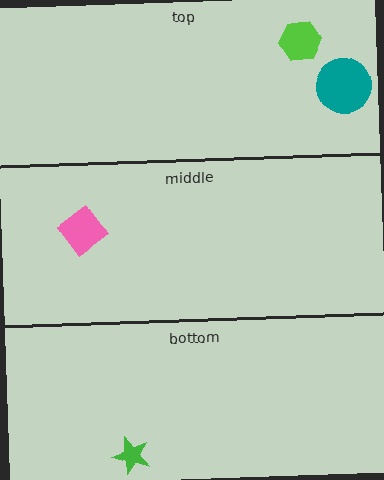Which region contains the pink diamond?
The middle region.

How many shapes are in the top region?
2.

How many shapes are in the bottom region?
1.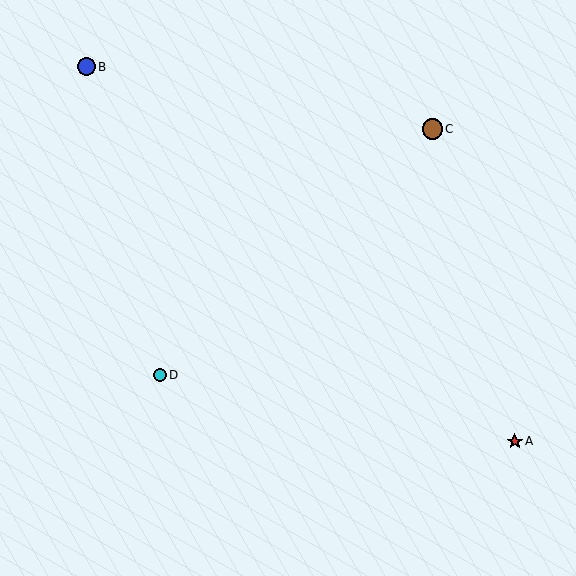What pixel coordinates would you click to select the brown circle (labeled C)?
Click at (432, 129) to select the brown circle C.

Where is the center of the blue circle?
The center of the blue circle is at (86, 67).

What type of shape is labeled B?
Shape B is a blue circle.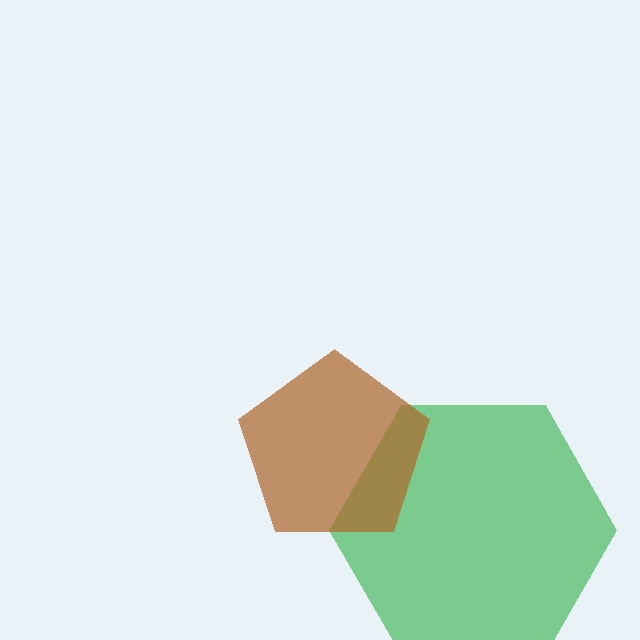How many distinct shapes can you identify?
There are 2 distinct shapes: a green hexagon, a brown pentagon.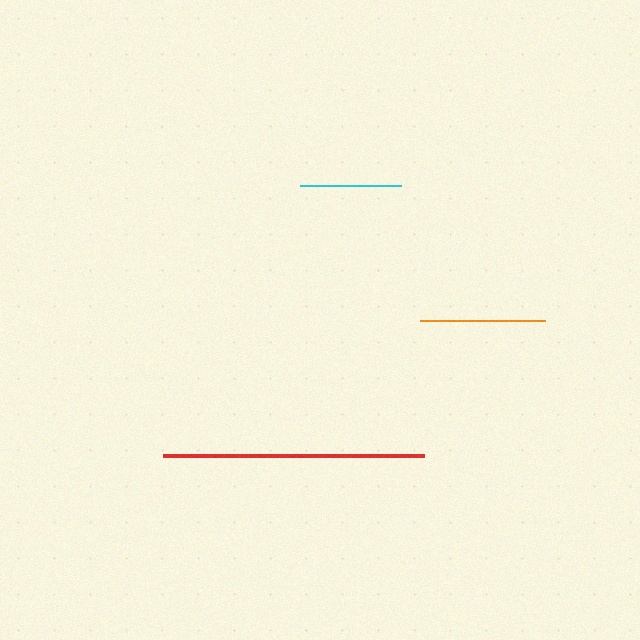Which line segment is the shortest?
The cyan line is the shortest at approximately 101 pixels.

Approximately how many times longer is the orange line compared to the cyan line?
The orange line is approximately 1.2 times the length of the cyan line.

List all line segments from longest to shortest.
From longest to shortest: red, orange, cyan.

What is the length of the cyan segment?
The cyan segment is approximately 101 pixels long.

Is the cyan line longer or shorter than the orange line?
The orange line is longer than the cyan line.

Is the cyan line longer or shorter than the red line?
The red line is longer than the cyan line.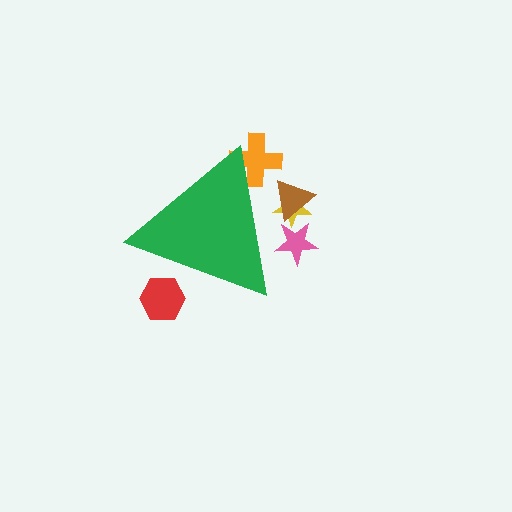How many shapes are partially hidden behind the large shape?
5 shapes are partially hidden.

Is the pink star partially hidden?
Yes, the pink star is partially hidden behind the green triangle.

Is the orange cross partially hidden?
Yes, the orange cross is partially hidden behind the green triangle.